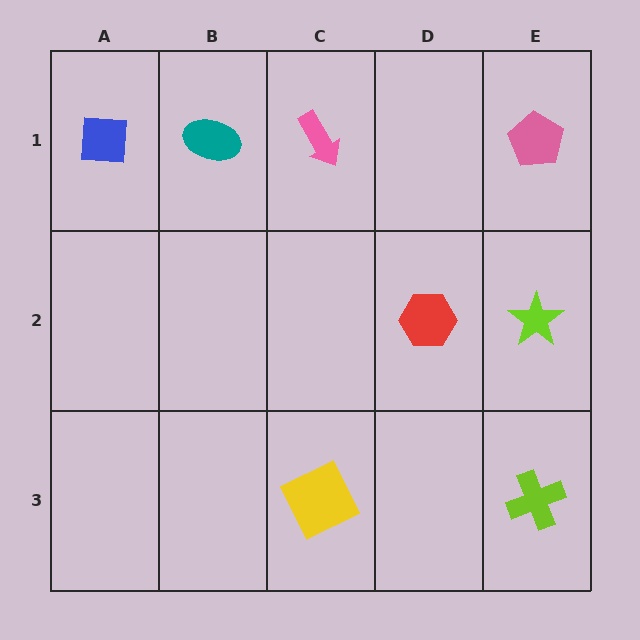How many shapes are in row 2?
2 shapes.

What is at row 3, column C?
A yellow square.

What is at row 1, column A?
A blue square.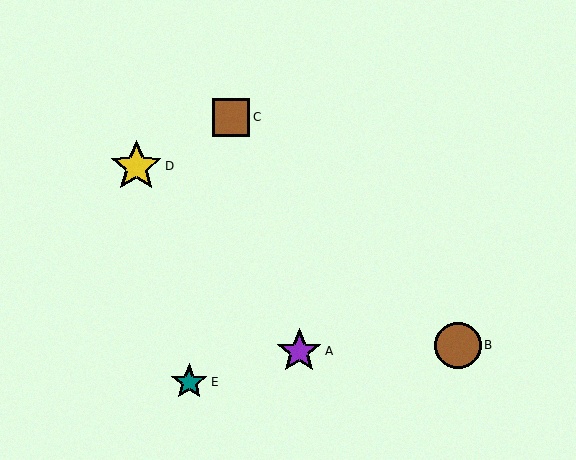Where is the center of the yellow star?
The center of the yellow star is at (136, 166).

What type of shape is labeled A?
Shape A is a purple star.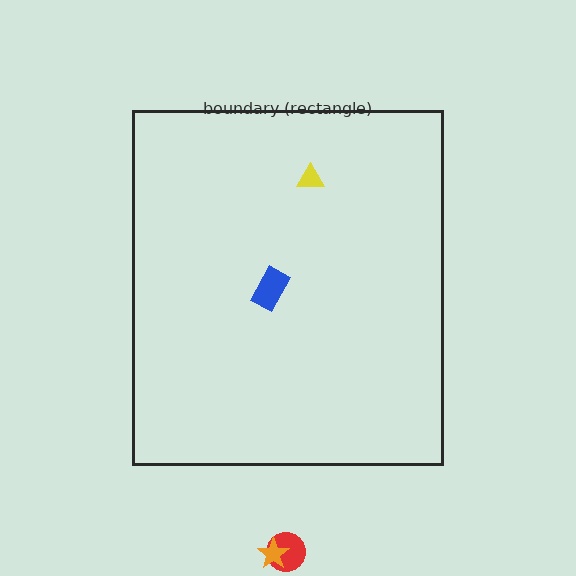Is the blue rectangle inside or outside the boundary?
Inside.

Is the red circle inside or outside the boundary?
Outside.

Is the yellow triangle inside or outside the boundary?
Inside.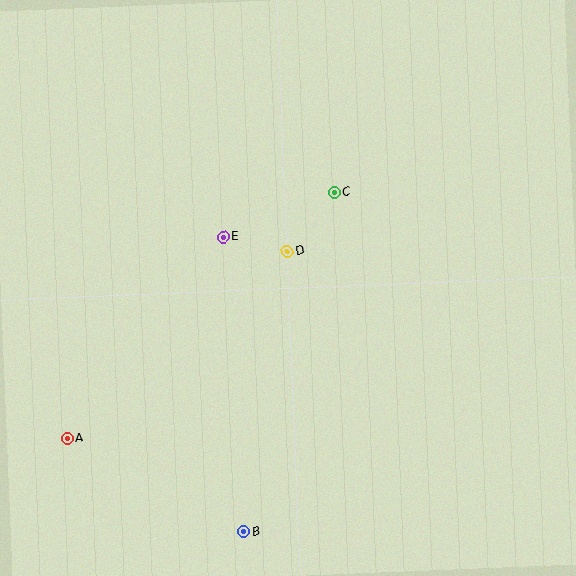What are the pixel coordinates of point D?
Point D is at (287, 251).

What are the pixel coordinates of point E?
Point E is at (223, 237).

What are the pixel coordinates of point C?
Point C is at (334, 192).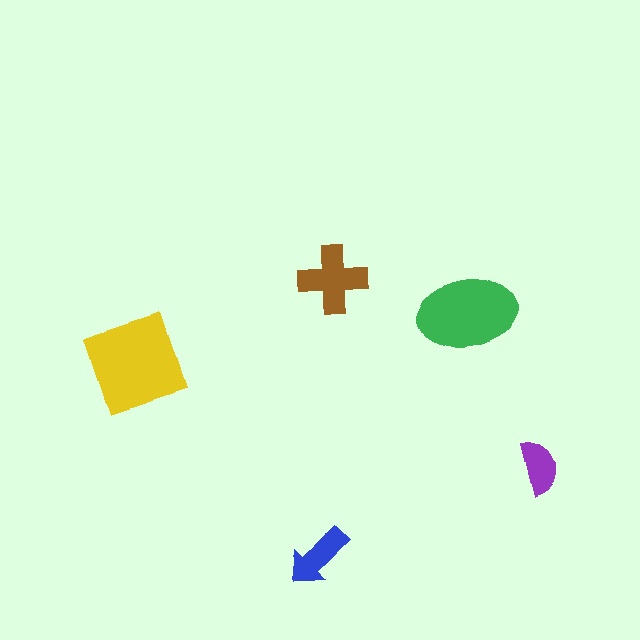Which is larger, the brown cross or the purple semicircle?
The brown cross.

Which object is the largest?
The yellow diamond.